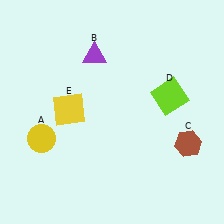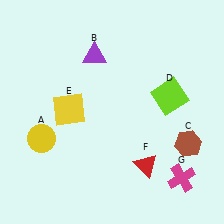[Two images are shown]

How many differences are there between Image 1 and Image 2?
There are 2 differences between the two images.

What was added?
A red triangle (F), a magenta cross (G) were added in Image 2.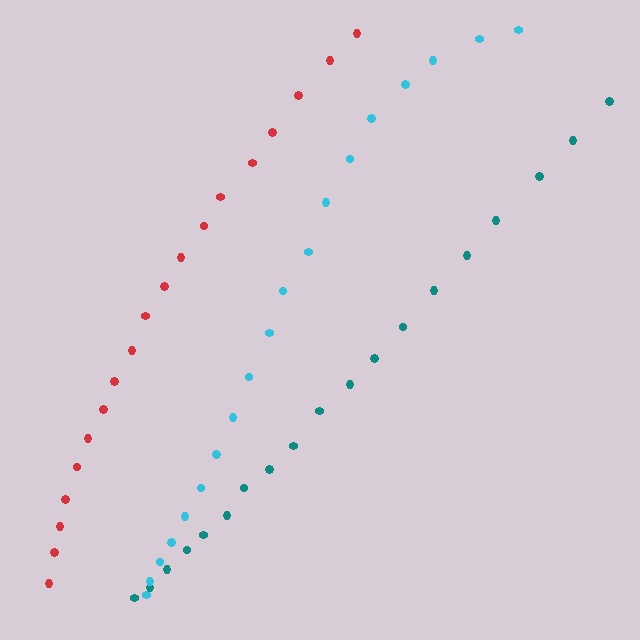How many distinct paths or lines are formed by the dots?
There are 3 distinct paths.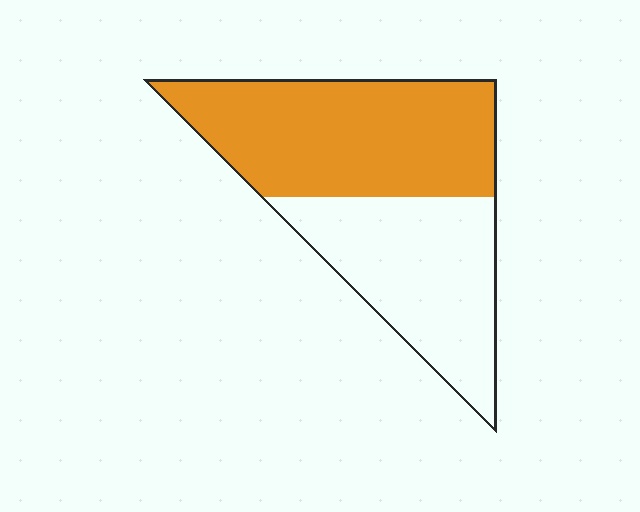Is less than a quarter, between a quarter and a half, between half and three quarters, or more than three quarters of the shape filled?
Between half and three quarters.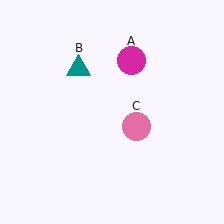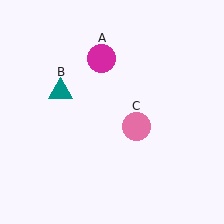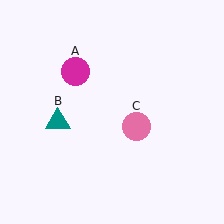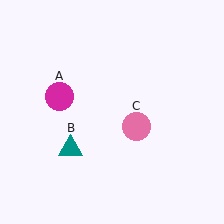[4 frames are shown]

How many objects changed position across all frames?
2 objects changed position: magenta circle (object A), teal triangle (object B).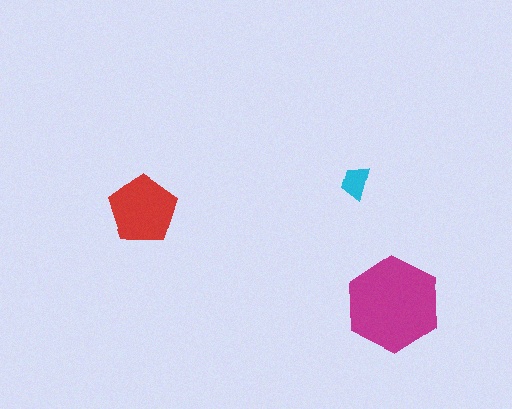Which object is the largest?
The magenta hexagon.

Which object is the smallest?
The cyan trapezoid.